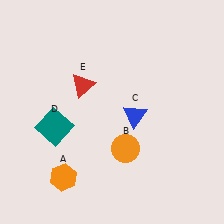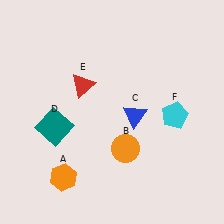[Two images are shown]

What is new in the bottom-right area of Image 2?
A cyan pentagon (F) was added in the bottom-right area of Image 2.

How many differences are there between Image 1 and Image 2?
There is 1 difference between the two images.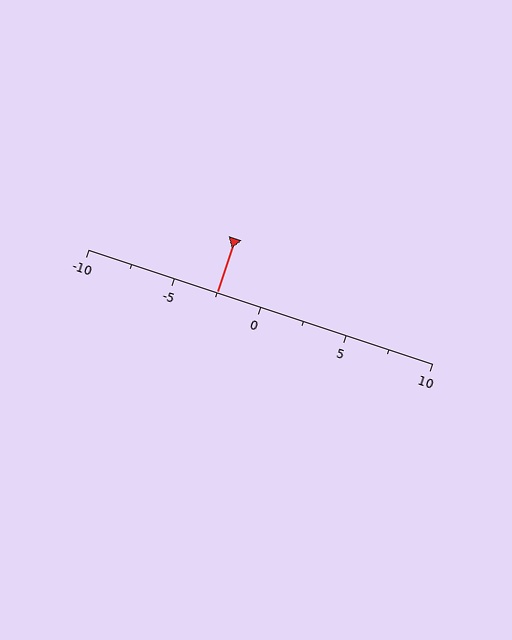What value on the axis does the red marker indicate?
The marker indicates approximately -2.5.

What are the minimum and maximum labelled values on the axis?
The axis runs from -10 to 10.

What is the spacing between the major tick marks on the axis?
The major ticks are spaced 5 apart.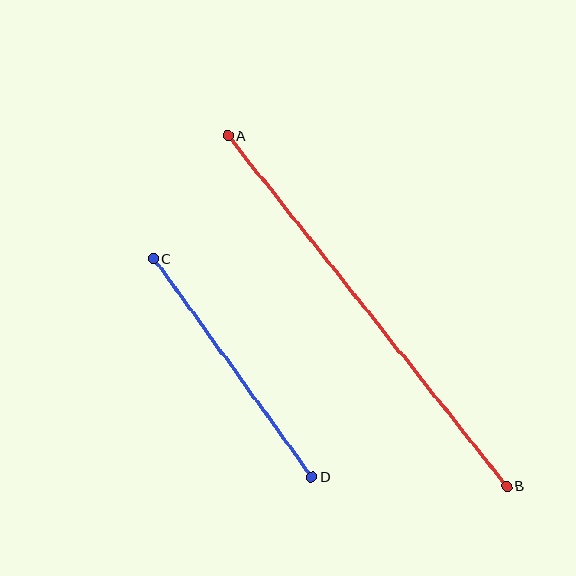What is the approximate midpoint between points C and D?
The midpoint is at approximately (233, 368) pixels.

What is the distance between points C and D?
The distance is approximately 270 pixels.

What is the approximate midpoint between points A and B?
The midpoint is at approximately (367, 311) pixels.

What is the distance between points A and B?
The distance is approximately 448 pixels.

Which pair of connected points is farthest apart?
Points A and B are farthest apart.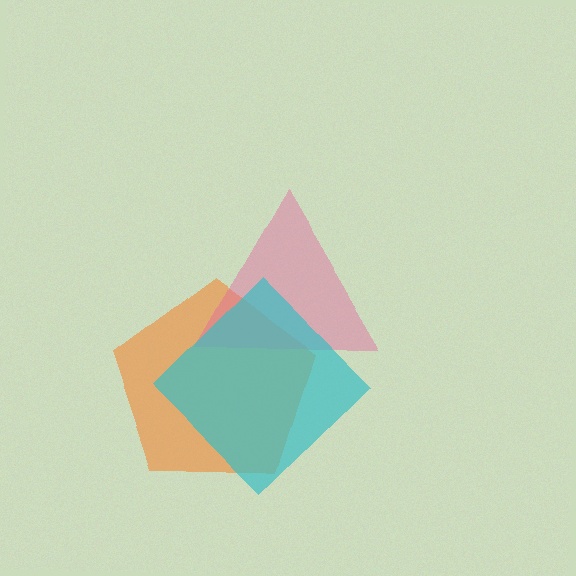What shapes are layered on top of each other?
The layered shapes are: an orange pentagon, a pink triangle, a cyan diamond.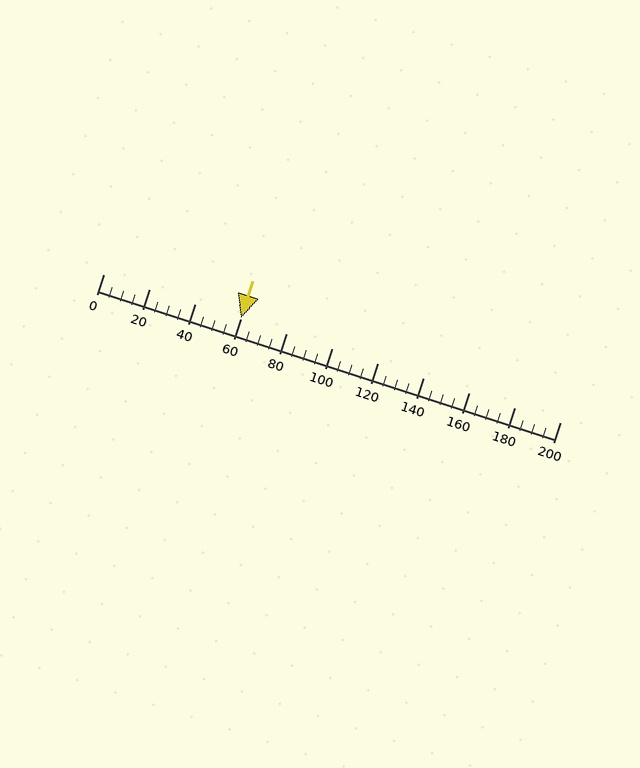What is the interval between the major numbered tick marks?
The major tick marks are spaced 20 units apart.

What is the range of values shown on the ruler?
The ruler shows values from 0 to 200.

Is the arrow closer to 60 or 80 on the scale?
The arrow is closer to 60.